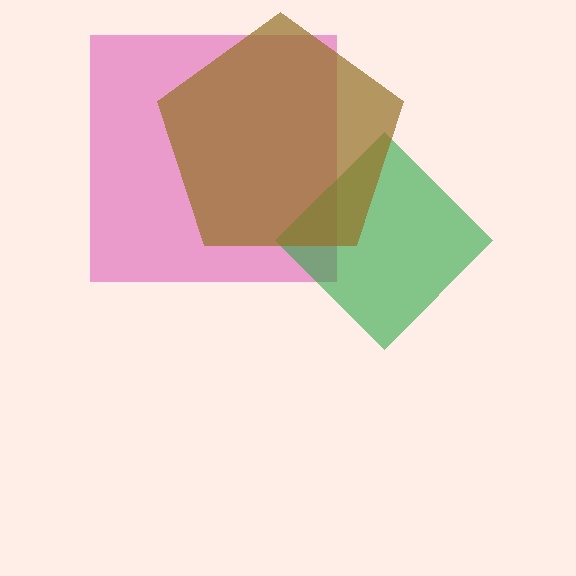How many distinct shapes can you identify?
There are 3 distinct shapes: a magenta square, a green diamond, a brown pentagon.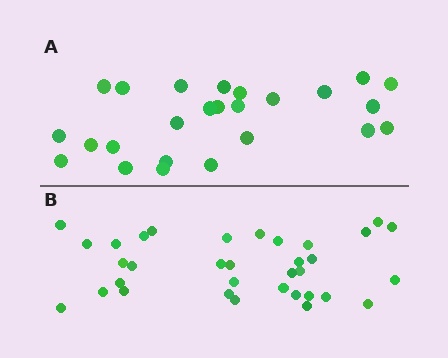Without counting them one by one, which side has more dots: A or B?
Region B (the bottom region) has more dots.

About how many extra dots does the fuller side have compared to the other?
Region B has roughly 8 or so more dots than region A.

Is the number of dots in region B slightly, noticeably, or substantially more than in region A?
Region B has noticeably more, but not dramatically so. The ratio is roughly 1.4 to 1.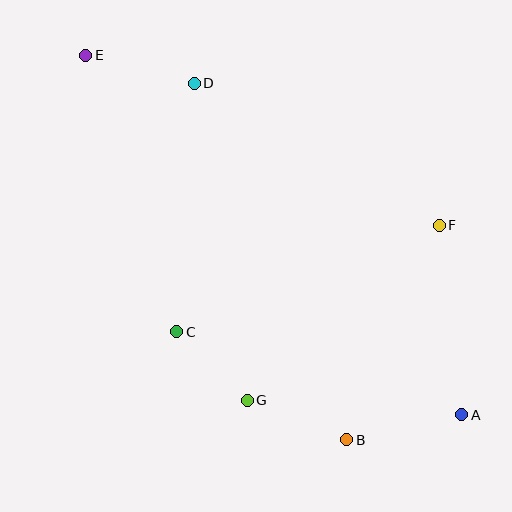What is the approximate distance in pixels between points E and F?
The distance between E and F is approximately 392 pixels.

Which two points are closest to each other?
Points C and G are closest to each other.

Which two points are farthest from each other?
Points A and E are farthest from each other.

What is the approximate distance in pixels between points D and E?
The distance between D and E is approximately 112 pixels.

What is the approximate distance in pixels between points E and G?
The distance between E and G is approximately 381 pixels.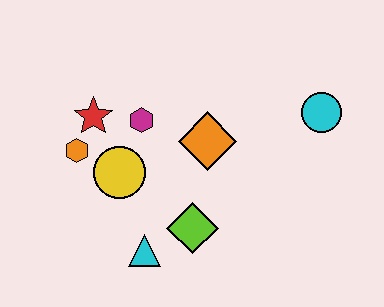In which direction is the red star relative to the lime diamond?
The red star is above the lime diamond.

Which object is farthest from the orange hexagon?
The cyan circle is farthest from the orange hexagon.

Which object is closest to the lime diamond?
The cyan triangle is closest to the lime diamond.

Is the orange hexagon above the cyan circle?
No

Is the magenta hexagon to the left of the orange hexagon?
No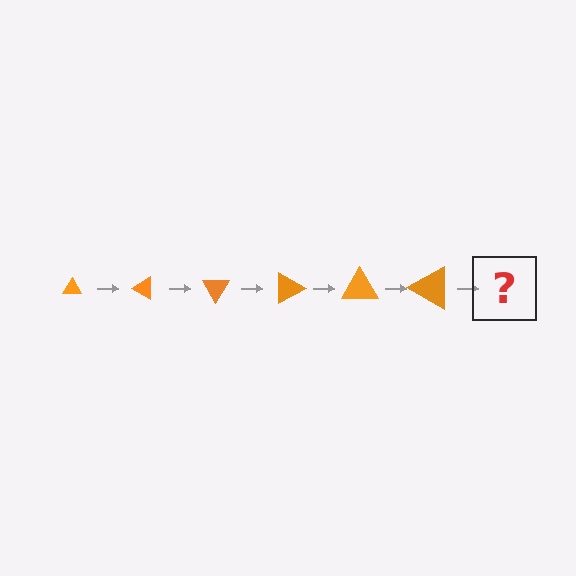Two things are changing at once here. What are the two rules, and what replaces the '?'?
The two rules are that the triangle grows larger each step and it rotates 30 degrees each step. The '?' should be a triangle, larger than the previous one and rotated 180 degrees from the start.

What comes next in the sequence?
The next element should be a triangle, larger than the previous one and rotated 180 degrees from the start.